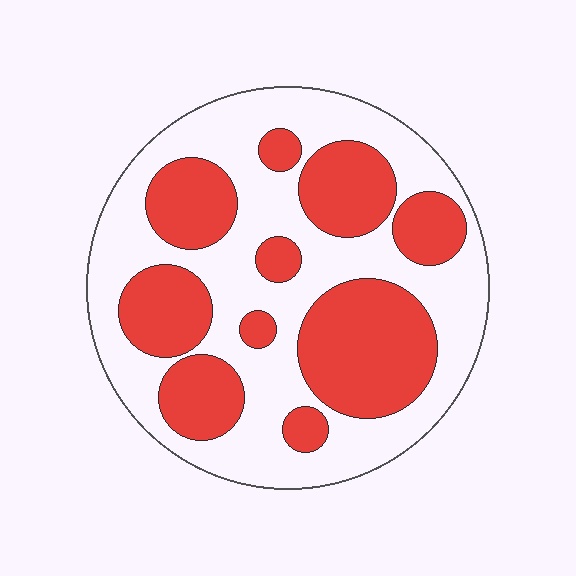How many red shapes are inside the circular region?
10.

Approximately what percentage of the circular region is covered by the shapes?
Approximately 40%.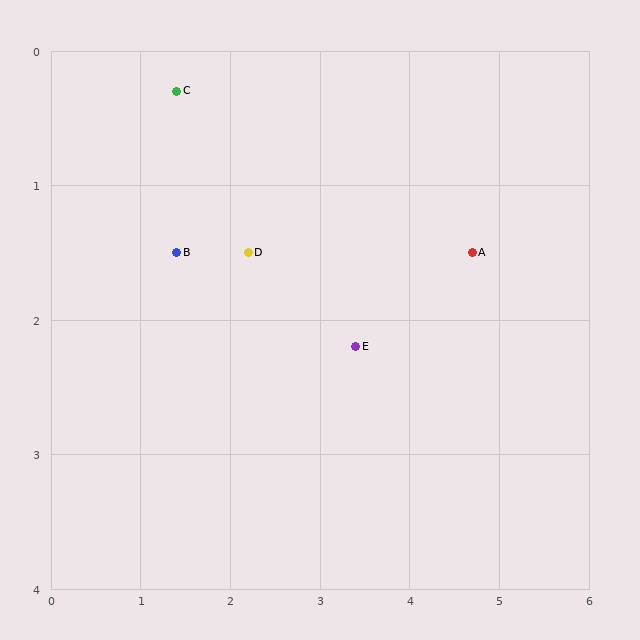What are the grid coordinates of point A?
Point A is at approximately (4.7, 1.5).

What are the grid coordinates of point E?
Point E is at approximately (3.4, 2.2).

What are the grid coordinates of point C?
Point C is at approximately (1.4, 0.3).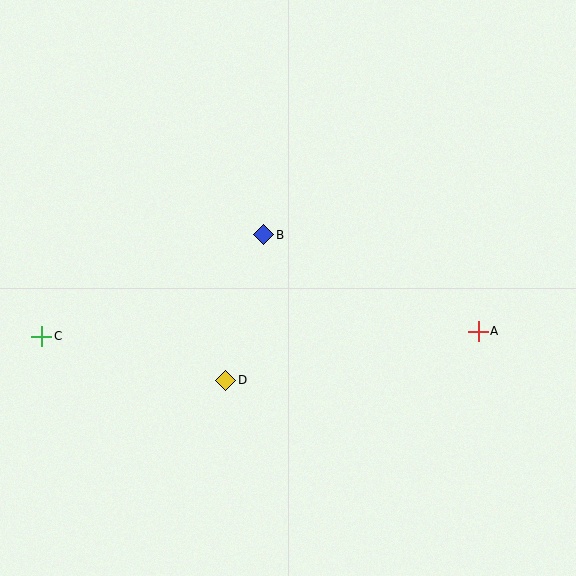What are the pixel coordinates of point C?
Point C is at (42, 336).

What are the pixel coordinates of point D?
Point D is at (226, 380).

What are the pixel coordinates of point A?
Point A is at (478, 331).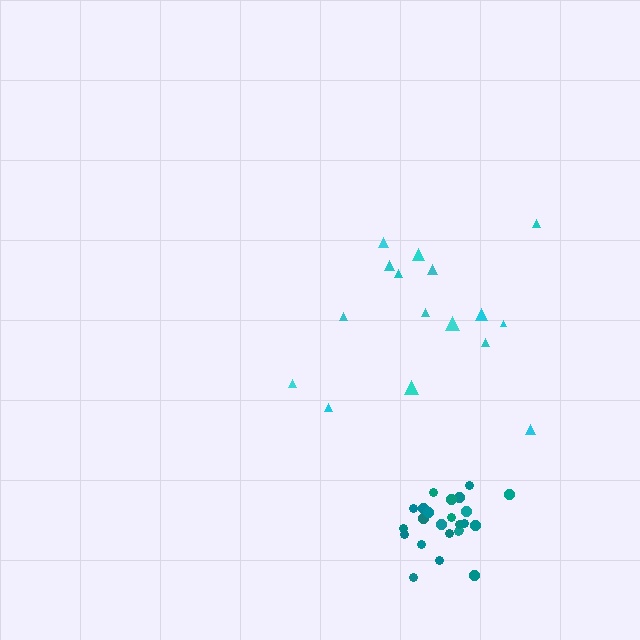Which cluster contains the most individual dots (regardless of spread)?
Teal (25).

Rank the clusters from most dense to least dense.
teal, cyan.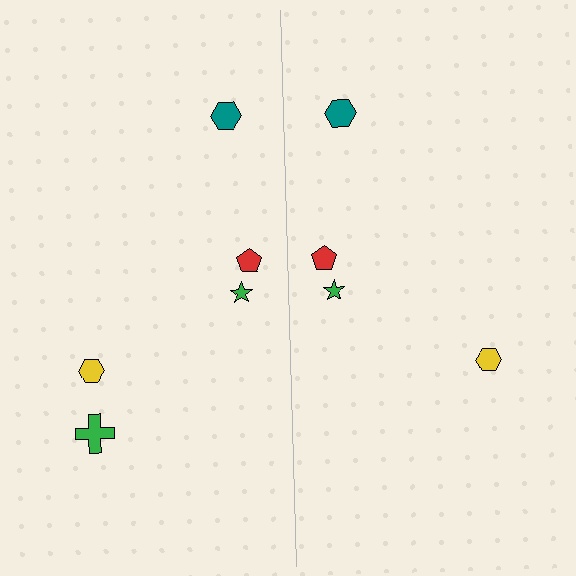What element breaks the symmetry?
A green cross is missing from the right side.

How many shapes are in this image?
There are 9 shapes in this image.